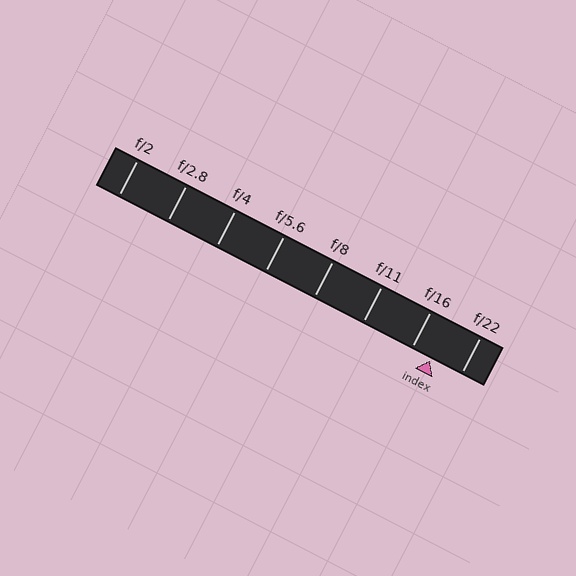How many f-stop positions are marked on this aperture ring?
There are 8 f-stop positions marked.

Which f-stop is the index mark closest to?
The index mark is closest to f/16.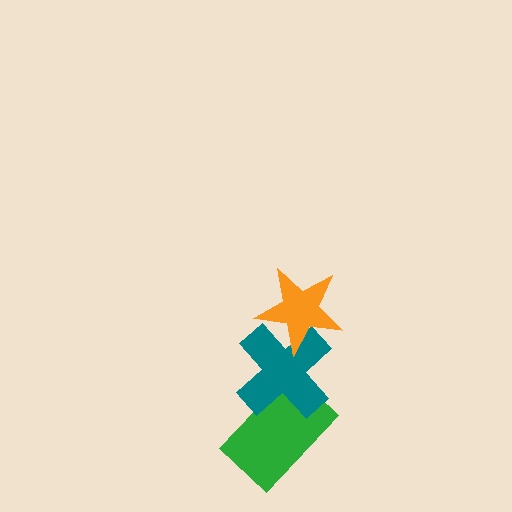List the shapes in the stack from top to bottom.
From top to bottom: the orange star, the teal cross, the green rectangle.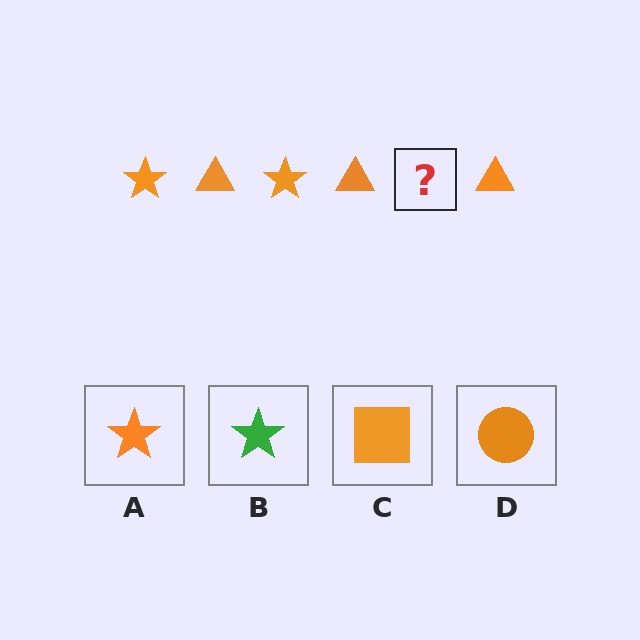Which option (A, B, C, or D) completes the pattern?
A.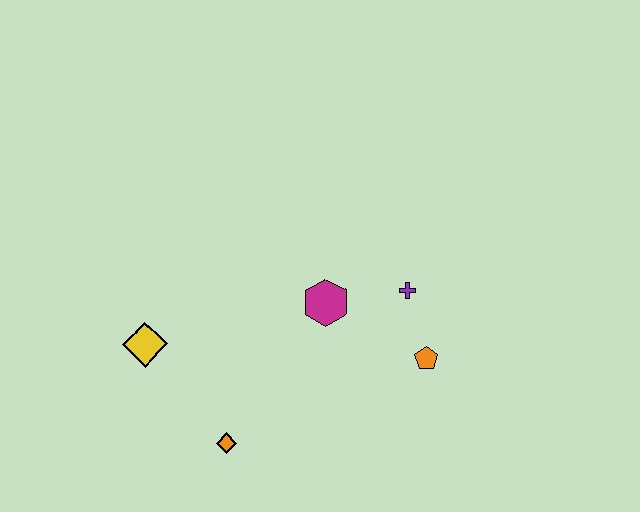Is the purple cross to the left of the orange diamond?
No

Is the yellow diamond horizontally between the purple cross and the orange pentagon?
No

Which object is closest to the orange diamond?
The yellow diamond is closest to the orange diamond.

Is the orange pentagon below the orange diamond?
No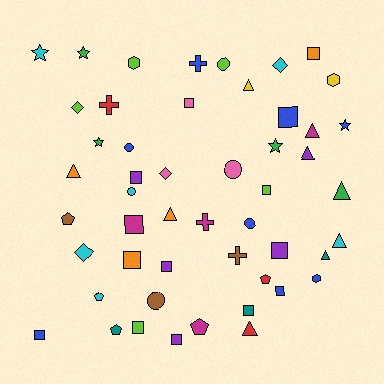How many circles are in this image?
There are 6 circles.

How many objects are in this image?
There are 50 objects.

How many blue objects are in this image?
There are 8 blue objects.